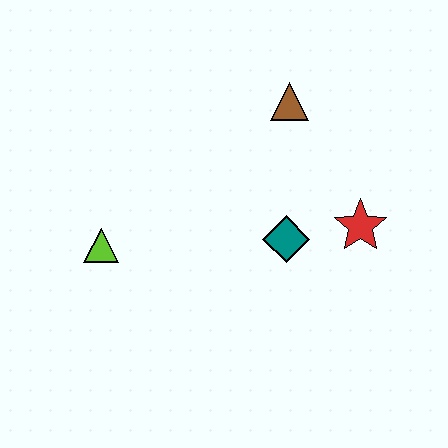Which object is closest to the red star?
The teal diamond is closest to the red star.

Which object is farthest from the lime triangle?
The red star is farthest from the lime triangle.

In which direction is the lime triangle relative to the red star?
The lime triangle is to the left of the red star.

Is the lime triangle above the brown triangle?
No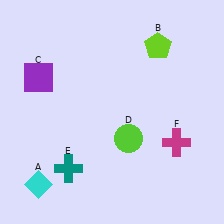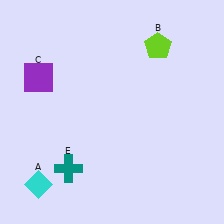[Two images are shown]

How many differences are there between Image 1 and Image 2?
There are 2 differences between the two images.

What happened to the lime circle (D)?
The lime circle (D) was removed in Image 2. It was in the bottom-right area of Image 1.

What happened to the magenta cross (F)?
The magenta cross (F) was removed in Image 2. It was in the bottom-right area of Image 1.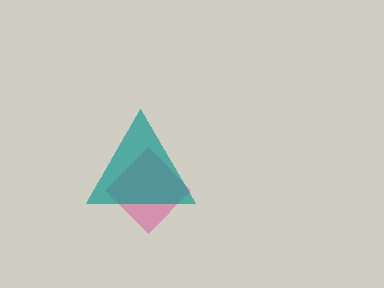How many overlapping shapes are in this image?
There are 2 overlapping shapes in the image.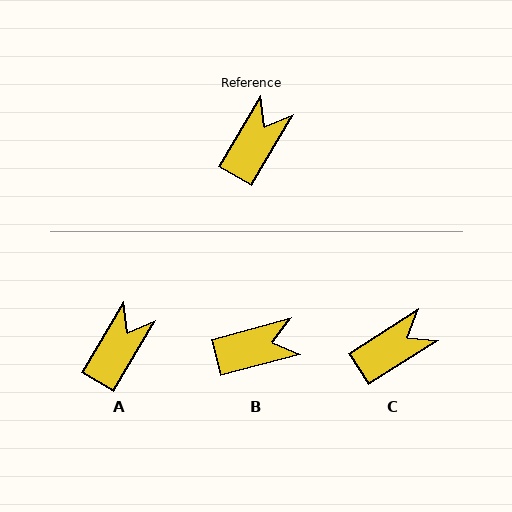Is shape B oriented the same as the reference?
No, it is off by about 45 degrees.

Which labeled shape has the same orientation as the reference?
A.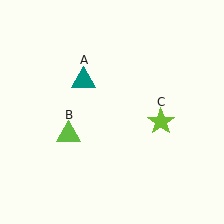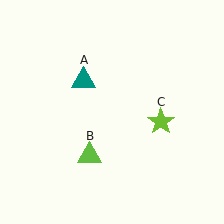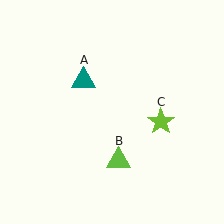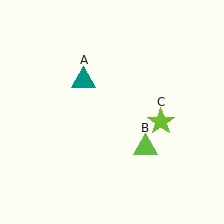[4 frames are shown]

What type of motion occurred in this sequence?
The lime triangle (object B) rotated counterclockwise around the center of the scene.